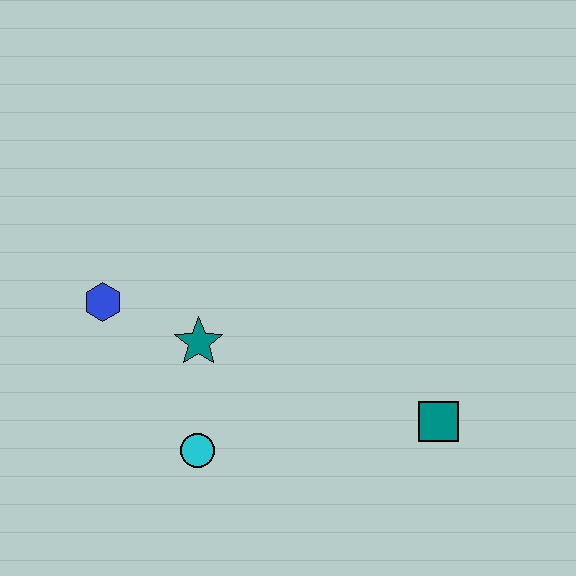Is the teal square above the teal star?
No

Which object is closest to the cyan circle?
The teal star is closest to the cyan circle.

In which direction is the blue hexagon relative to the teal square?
The blue hexagon is to the left of the teal square.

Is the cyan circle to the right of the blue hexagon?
Yes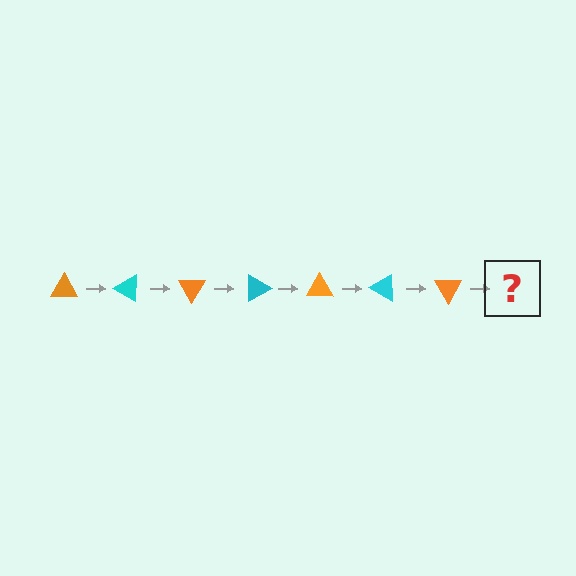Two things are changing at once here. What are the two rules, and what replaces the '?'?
The two rules are that it rotates 30 degrees each step and the color cycles through orange and cyan. The '?' should be a cyan triangle, rotated 210 degrees from the start.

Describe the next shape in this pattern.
It should be a cyan triangle, rotated 210 degrees from the start.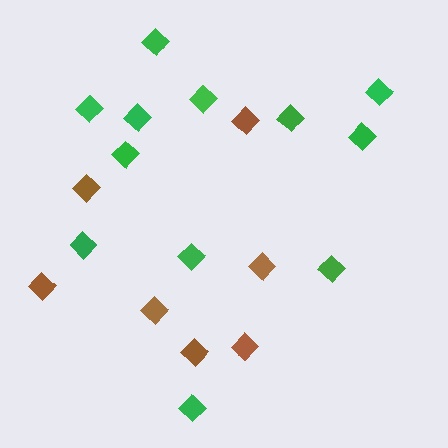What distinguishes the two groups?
There are 2 groups: one group of brown diamonds (7) and one group of green diamonds (12).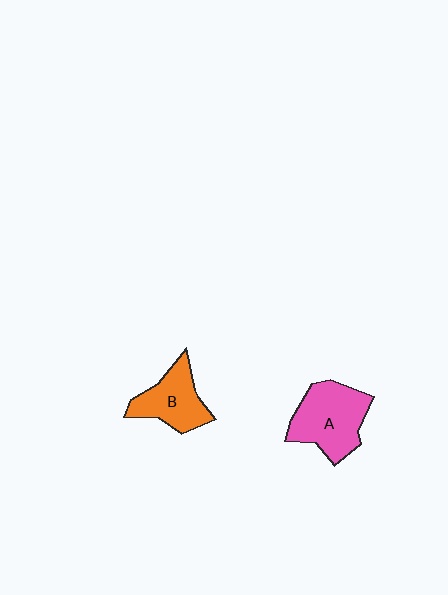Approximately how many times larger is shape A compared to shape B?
Approximately 1.3 times.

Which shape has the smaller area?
Shape B (orange).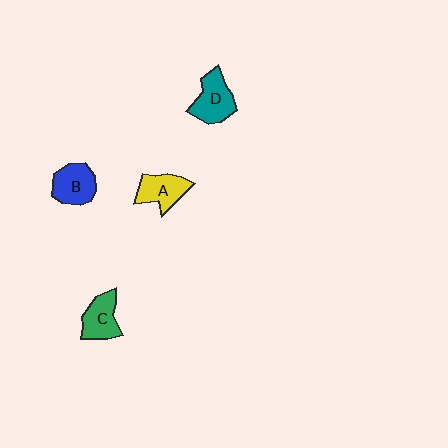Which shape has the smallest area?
Shape C (green).